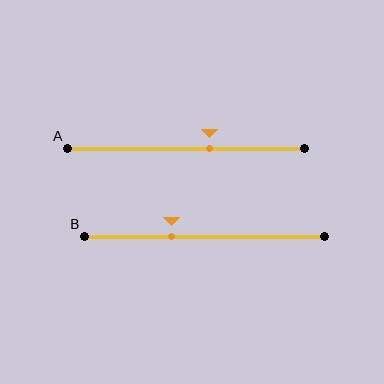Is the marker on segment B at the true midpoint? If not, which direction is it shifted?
No, the marker on segment B is shifted to the left by about 14% of the segment length.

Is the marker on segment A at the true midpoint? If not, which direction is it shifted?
No, the marker on segment A is shifted to the right by about 10% of the segment length.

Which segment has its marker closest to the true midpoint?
Segment A has its marker closest to the true midpoint.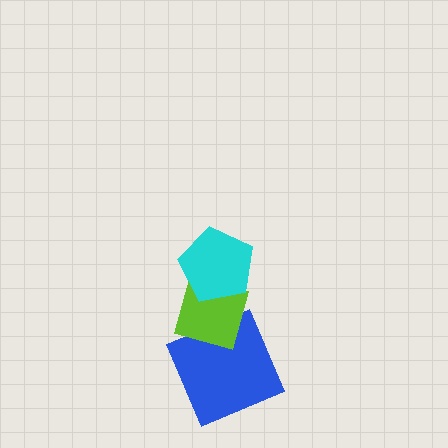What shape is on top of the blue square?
The lime diamond is on top of the blue square.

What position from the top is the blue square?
The blue square is 3rd from the top.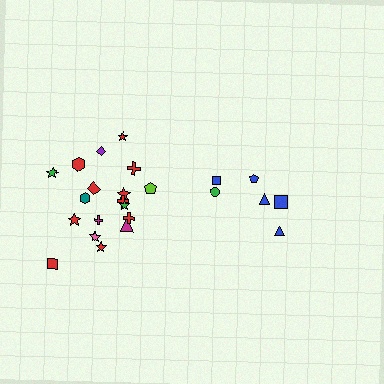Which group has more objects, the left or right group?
The left group.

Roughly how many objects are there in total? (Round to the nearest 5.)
Roughly 25 objects in total.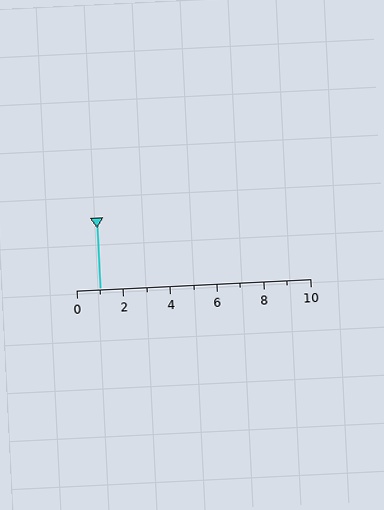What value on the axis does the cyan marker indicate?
The marker indicates approximately 1.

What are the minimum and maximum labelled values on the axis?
The axis runs from 0 to 10.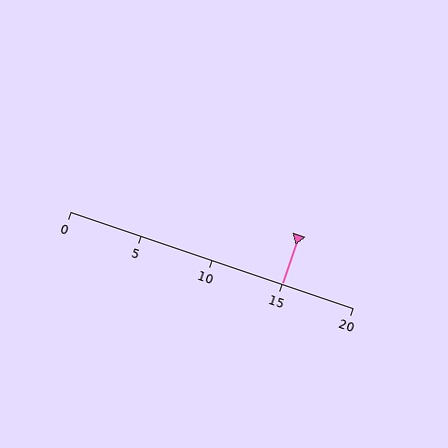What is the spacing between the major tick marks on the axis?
The major ticks are spaced 5 apart.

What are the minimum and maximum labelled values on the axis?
The axis runs from 0 to 20.